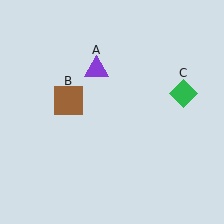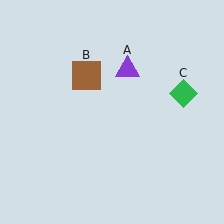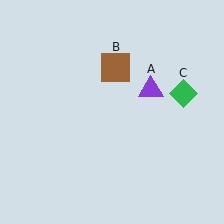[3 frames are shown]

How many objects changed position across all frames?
2 objects changed position: purple triangle (object A), brown square (object B).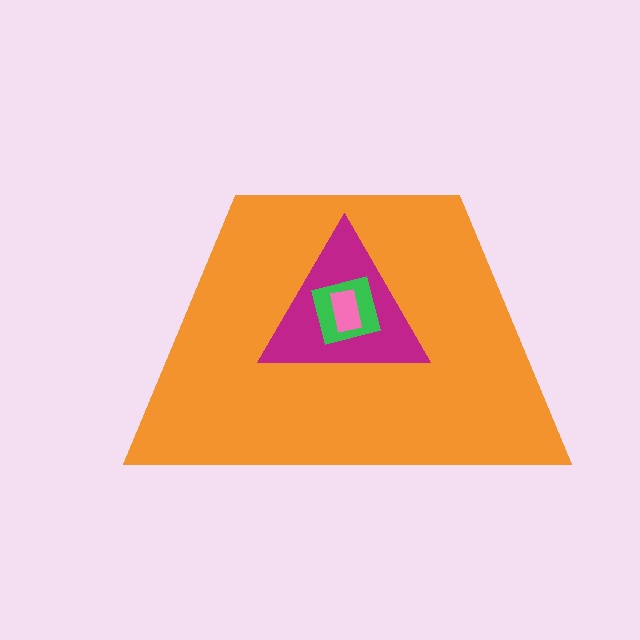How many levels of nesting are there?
4.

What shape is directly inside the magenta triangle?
The green square.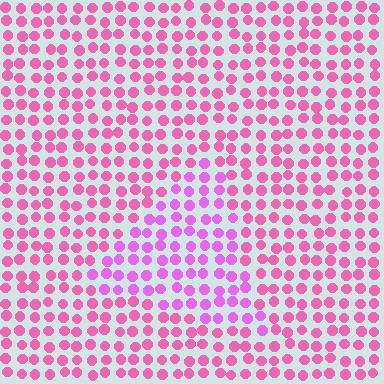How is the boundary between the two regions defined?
The boundary is defined purely by a slight shift in hue (about 26 degrees). Spacing, size, and orientation are identical on both sides.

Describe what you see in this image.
The image is filled with small pink elements in a uniform arrangement. A triangle-shaped region is visible where the elements are tinted to a slightly different hue, forming a subtle color boundary.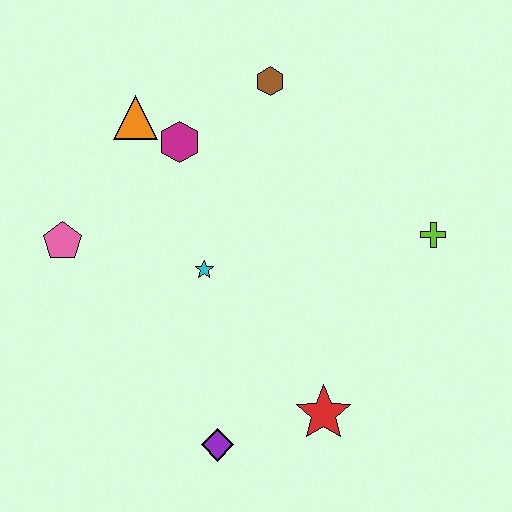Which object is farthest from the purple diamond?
The brown hexagon is farthest from the purple diamond.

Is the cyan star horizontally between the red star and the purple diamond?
No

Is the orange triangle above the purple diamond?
Yes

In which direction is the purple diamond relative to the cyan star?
The purple diamond is below the cyan star.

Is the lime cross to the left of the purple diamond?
No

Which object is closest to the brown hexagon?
The magenta hexagon is closest to the brown hexagon.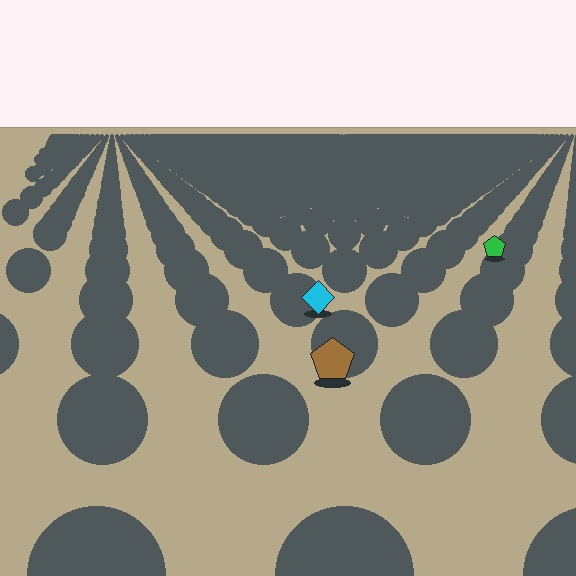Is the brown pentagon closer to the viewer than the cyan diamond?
Yes. The brown pentagon is closer — you can tell from the texture gradient: the ground texture is coarser near it.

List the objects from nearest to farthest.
From nearest to farthest: the brown pentagon, the cyan diamond, the green pentagon.